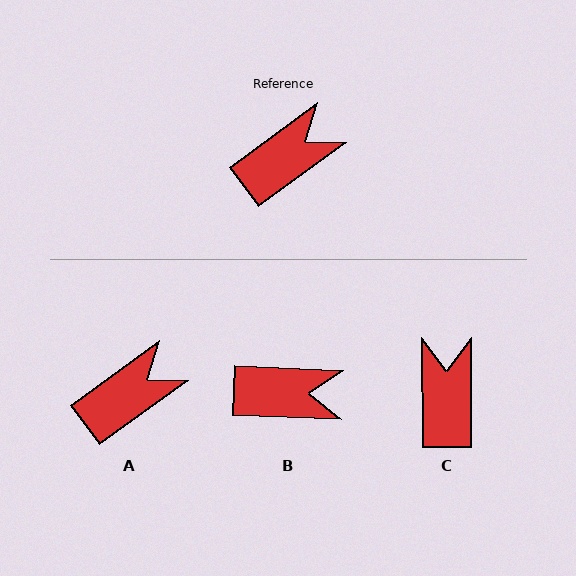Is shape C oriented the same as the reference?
No, it is off by about 54 degrees.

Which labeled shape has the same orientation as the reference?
A.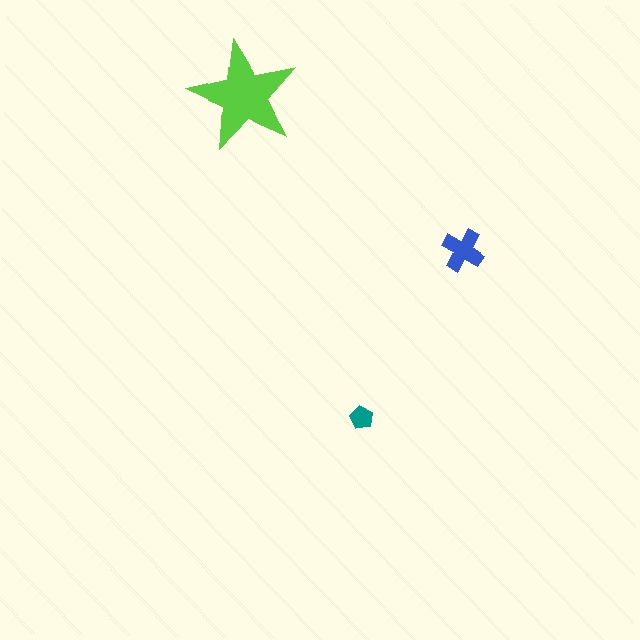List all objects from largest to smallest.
The lime star, the blue cross, the teal pentagon.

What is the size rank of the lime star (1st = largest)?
1st.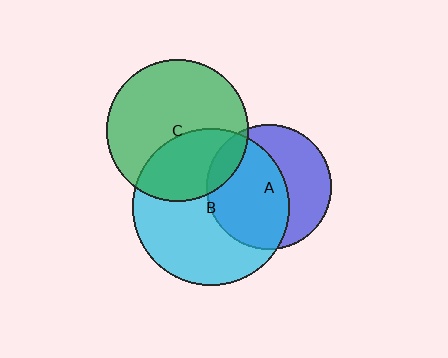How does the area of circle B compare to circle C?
Approximately 1.2 times.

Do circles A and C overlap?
Yes.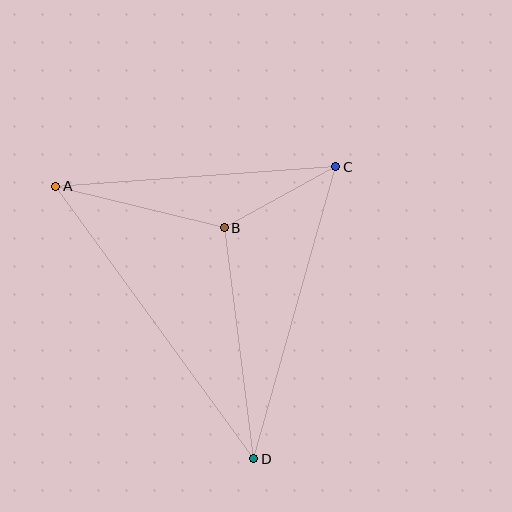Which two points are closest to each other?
Points B and C are closest to each other.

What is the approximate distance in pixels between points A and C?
The distance between A and C is approximately 281 pixels.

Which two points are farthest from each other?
Points A and D are farthest from each other.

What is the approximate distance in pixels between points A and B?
The distance between A and B is approximately 173 pixels.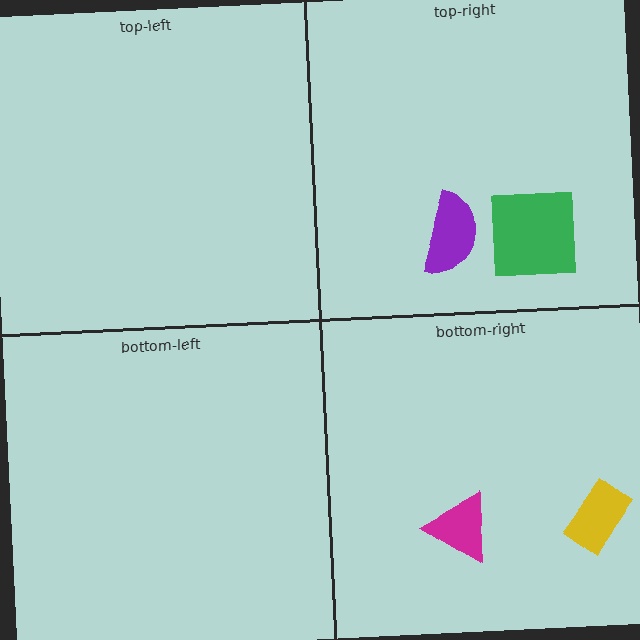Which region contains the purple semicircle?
The top-right region.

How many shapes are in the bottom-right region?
2.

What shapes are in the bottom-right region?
The yellow rectangle, the magenta triangle.